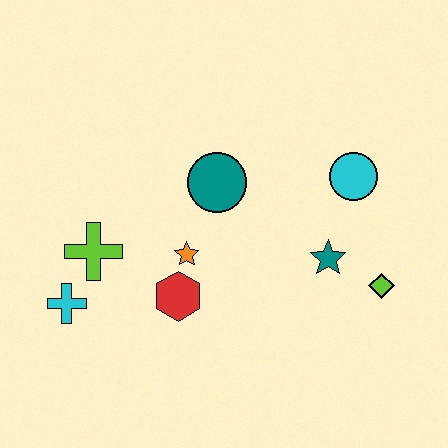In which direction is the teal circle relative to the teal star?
The teal circle is to the left of the teal star.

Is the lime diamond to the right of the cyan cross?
Yes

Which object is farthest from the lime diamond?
The cyan cross is farthest from the lime diamond.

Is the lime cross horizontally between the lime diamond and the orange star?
No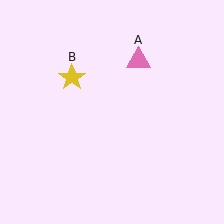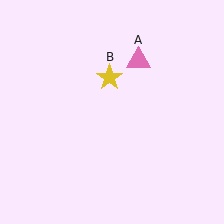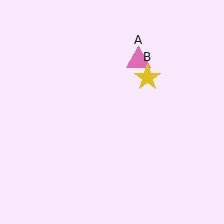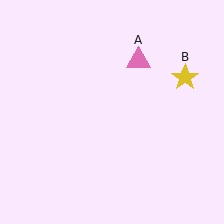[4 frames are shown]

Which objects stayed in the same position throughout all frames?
Pink triangle (object A) remained stationary.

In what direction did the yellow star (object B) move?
The yellow star (object B) moved right.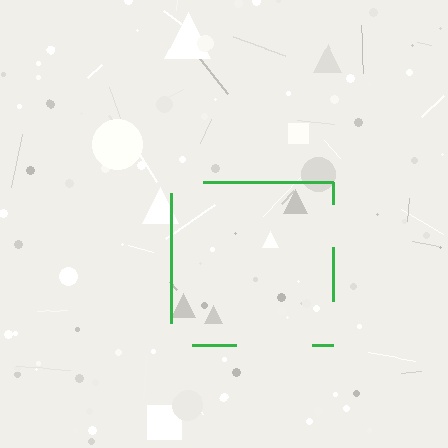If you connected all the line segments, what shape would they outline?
They would outline a square.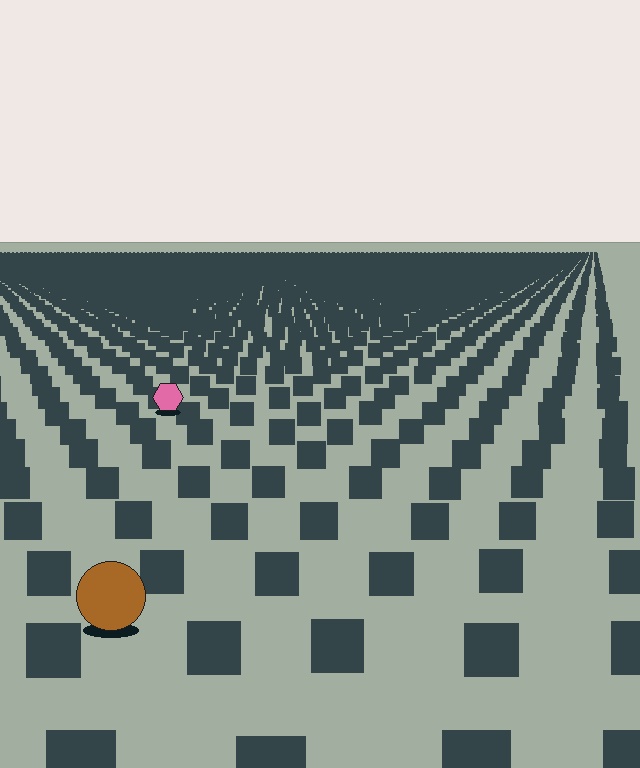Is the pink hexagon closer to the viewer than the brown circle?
No. The brown circle is closer — you can tell from the texture gradient: the ground texture is coarser near it.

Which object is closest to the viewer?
The brown circle is closest. The texture marks near it are larger and more spread out.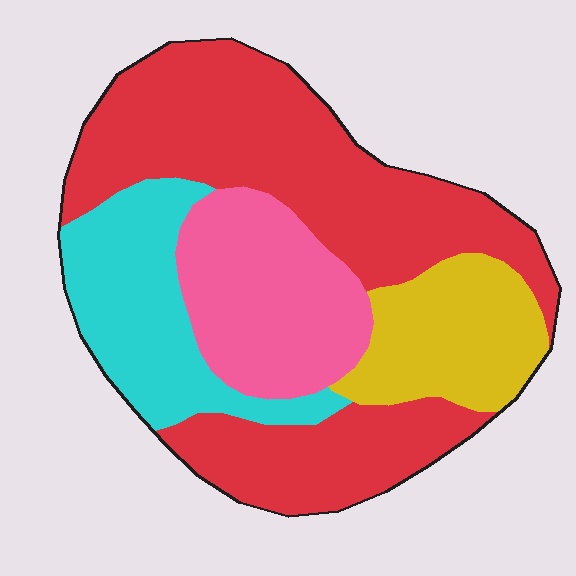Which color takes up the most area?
Red, at roughly 50%.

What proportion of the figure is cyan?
Cyan takes up about one sixth (1/6) of the figure.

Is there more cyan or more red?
Red.